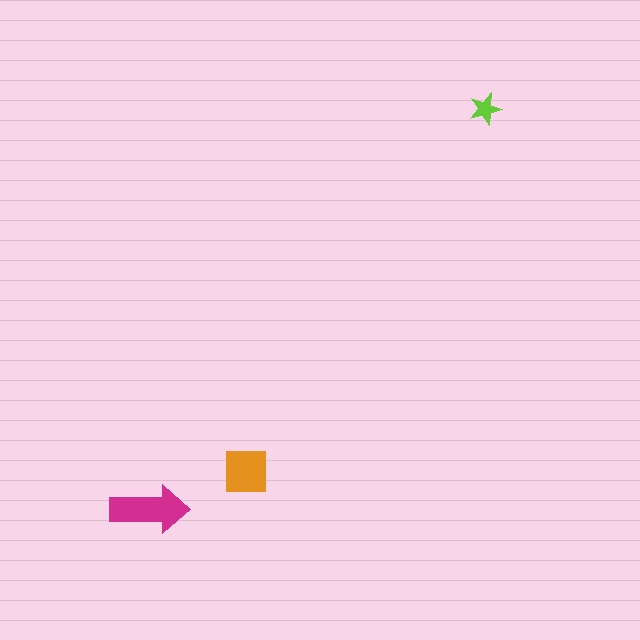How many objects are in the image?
There are 3 objects in the image.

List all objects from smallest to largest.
The lime star, the orange square, the magenta arrow.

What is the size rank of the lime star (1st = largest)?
3rd.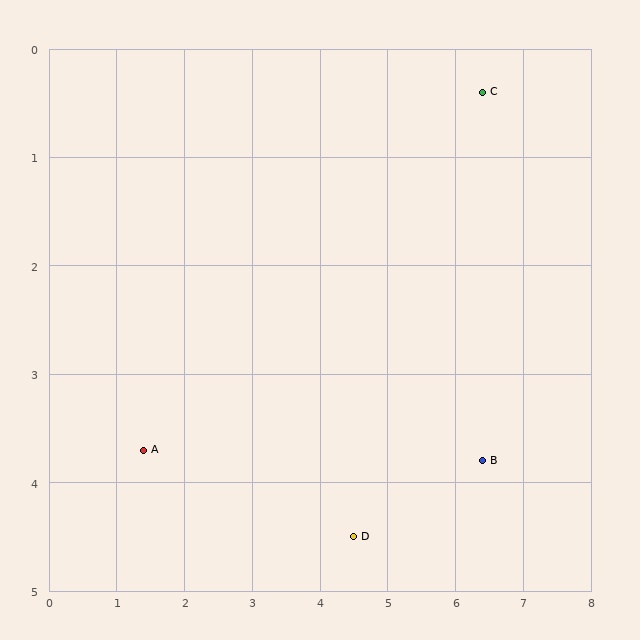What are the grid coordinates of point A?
Point A is at approximately (1.4, 3.7).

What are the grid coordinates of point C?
Point C is at approximately (6.4, 0.4).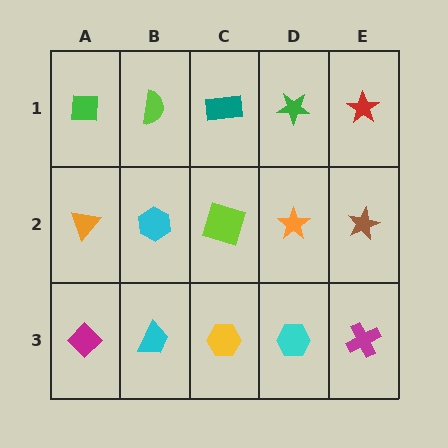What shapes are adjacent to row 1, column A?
An orange triangle (row 2, column A), a lime semicircle (row 1, column B).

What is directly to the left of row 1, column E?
A green star.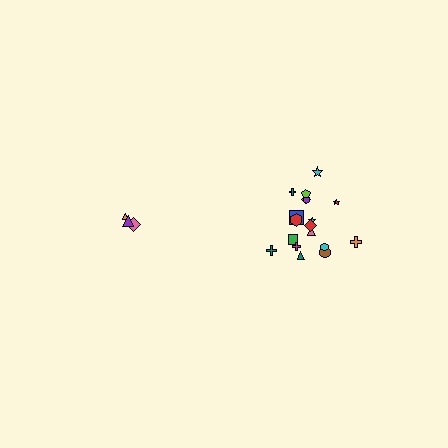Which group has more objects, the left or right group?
The right group.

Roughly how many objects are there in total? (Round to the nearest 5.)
Roughly 20 objects in total.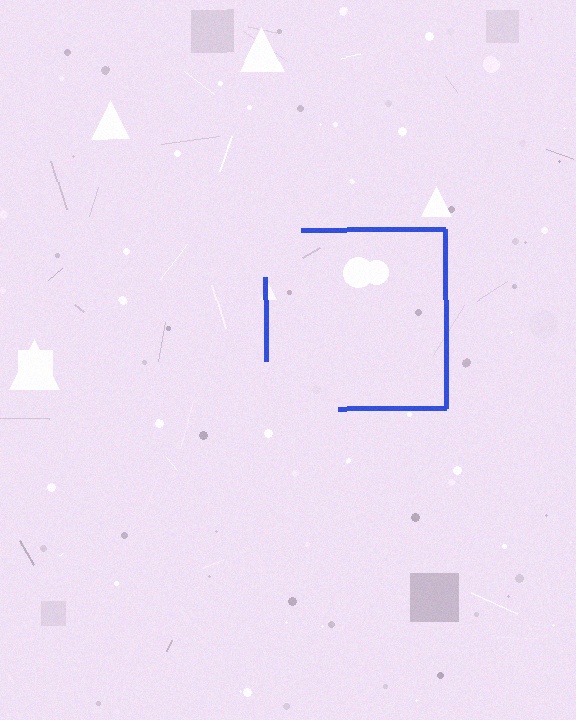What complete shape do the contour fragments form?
The contour fragments form a square.